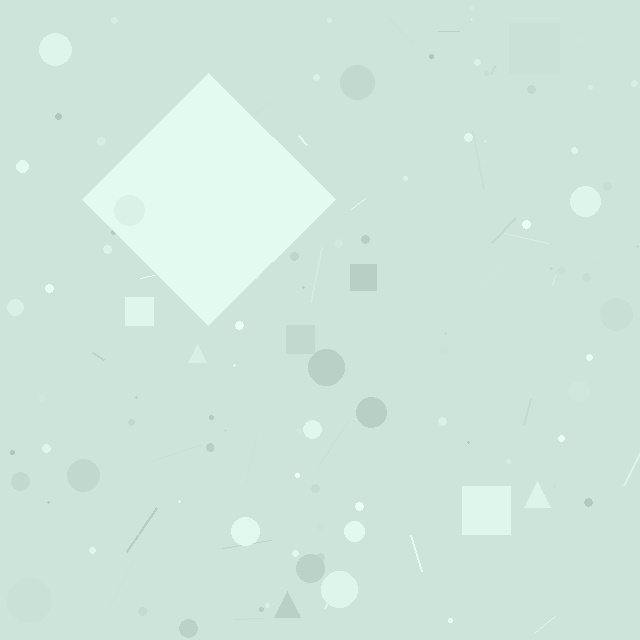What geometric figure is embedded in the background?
A diamond is embedded in the background.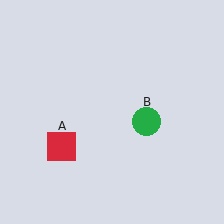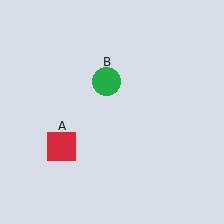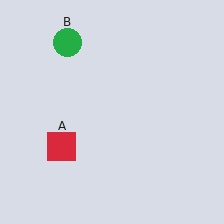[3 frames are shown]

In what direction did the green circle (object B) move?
The green circle (object B) moved up and to the left.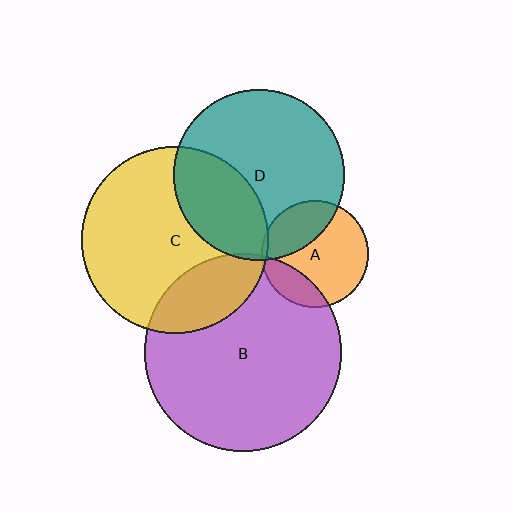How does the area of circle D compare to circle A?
Approximately 2.5 times.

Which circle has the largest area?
Circle B (purple).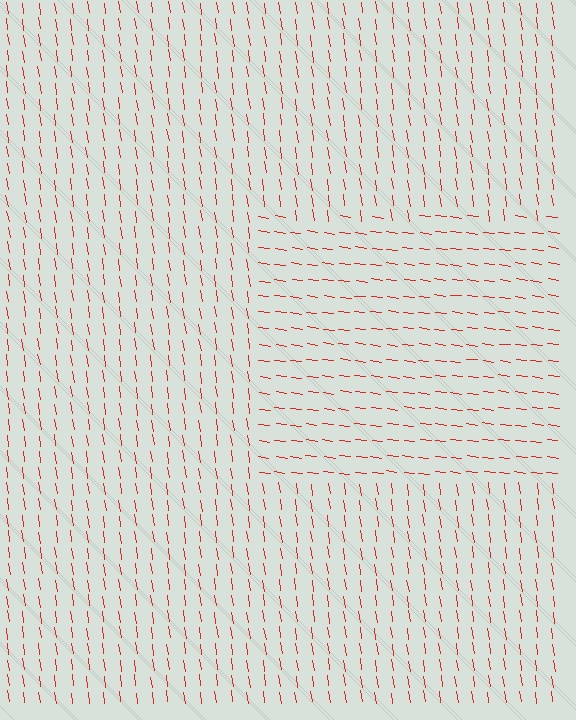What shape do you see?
I see a rectangle.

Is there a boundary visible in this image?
Yes, there is a texture boundary formed by a change in line orientation.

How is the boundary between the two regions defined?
The boundary is defined purely by a change in line orientation (approximately 74 degrees difference). All lines are the same color and thickness.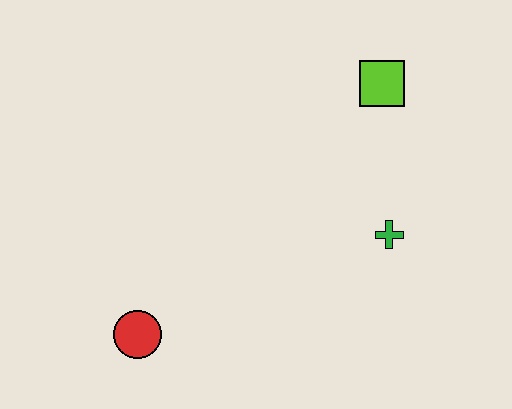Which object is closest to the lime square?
The green cross is closest to the lime square.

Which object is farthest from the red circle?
The lime square is farthest from the red circle.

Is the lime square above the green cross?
Yes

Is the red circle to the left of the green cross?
Yes